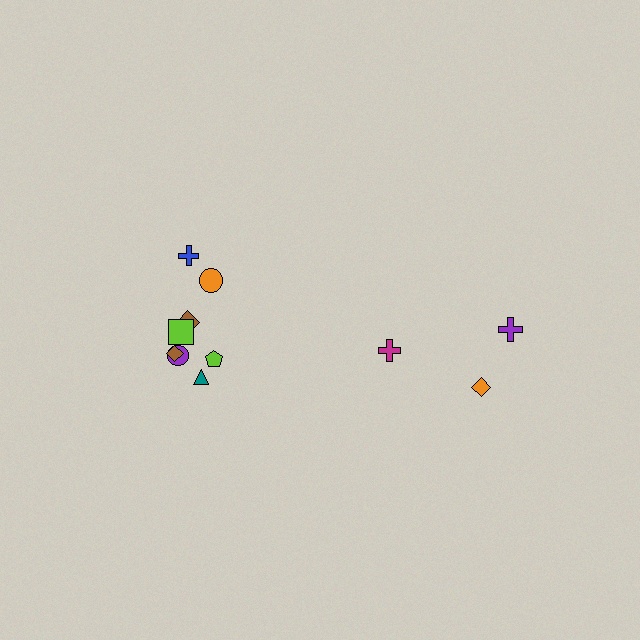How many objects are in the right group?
There are 3 objects.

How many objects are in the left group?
There are 8 objects.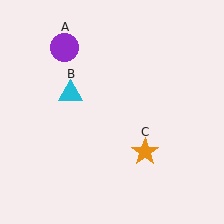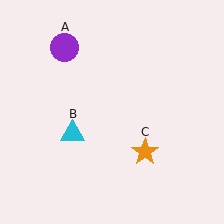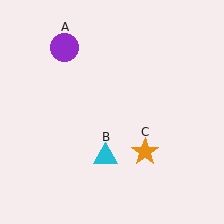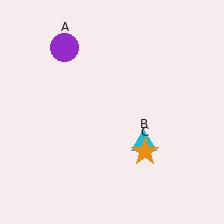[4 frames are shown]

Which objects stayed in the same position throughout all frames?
Purple circle (object A) and orange star (object C) remained stationary.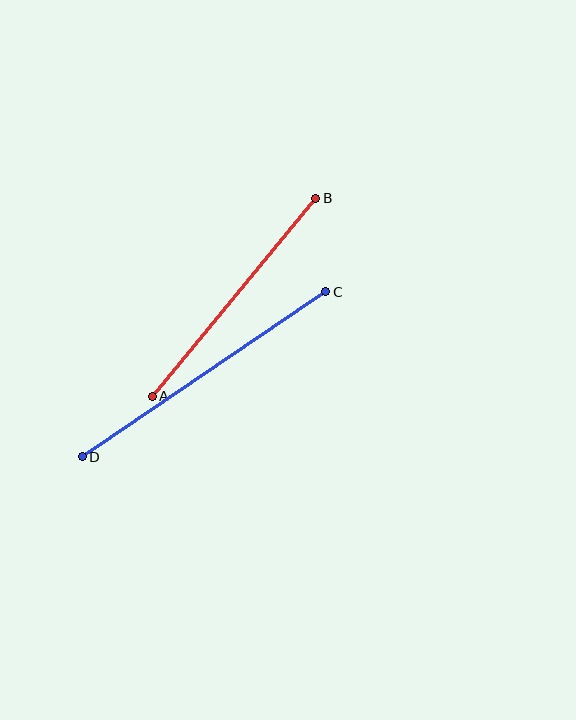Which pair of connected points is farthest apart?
Points C and D are farthest apart.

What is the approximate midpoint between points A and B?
The midpoint is at approximately (234, 297) pixels.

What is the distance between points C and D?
The distance is approximately 294 pixels.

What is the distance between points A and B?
The distance is approximately 257 pixels.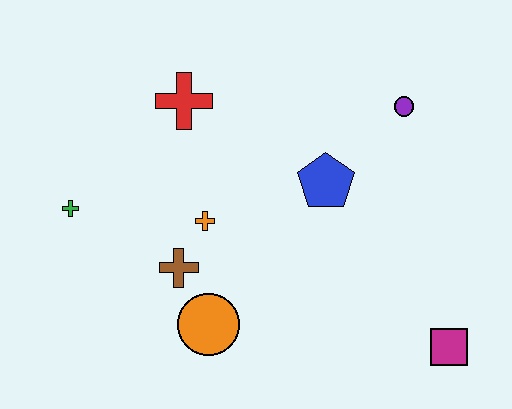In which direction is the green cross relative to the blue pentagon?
The green cross is to the left of the blue pentagon.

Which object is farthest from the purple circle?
The green cross is farthest from the purple circle.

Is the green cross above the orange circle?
Yes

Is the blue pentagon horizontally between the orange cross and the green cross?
No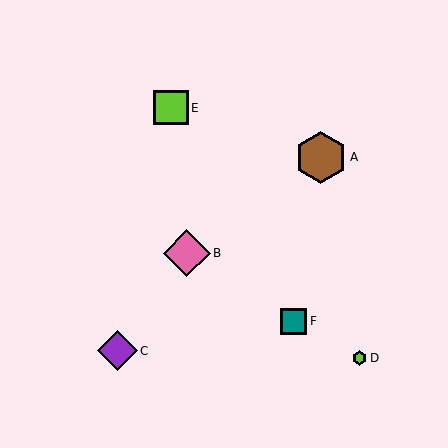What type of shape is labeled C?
Shape C is a purple diamond.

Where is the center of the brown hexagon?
The center of the brown hexagon is at (321, 157).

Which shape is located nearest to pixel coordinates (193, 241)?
The pink diamond (labeled B) at (187, 253) is nearest to that location.